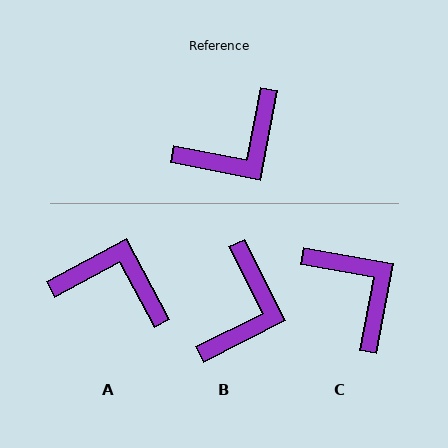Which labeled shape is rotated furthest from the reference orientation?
A, about 129 degrees away.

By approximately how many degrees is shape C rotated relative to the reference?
Approximately 91 degrees counter-clockwise.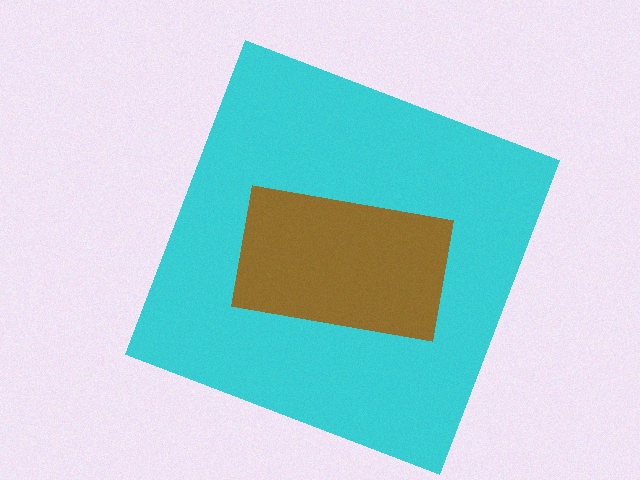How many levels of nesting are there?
2.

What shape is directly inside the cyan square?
The brown rectangle.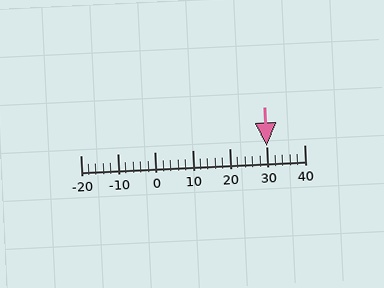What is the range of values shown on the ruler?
The ruler shows values from -20 to 40.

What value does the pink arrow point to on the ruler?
The pink arrow points to approximately 30.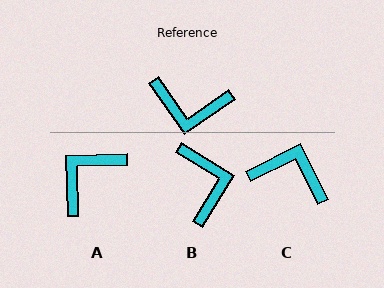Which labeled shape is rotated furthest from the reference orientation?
C, about 171 degrees away.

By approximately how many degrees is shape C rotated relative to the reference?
Approximately 171 degrees counter-clockwise.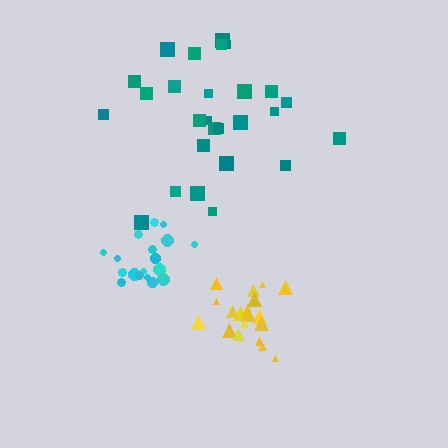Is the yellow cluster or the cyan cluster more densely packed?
Cyan.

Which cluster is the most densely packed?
Cyan.